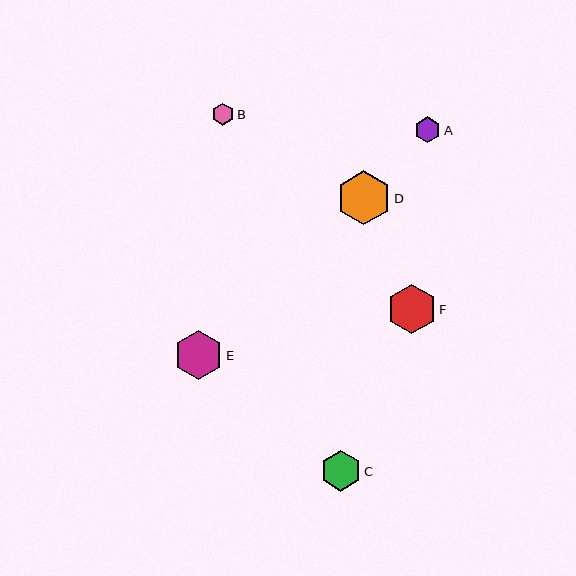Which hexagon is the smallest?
Hexagon B is the smallest with a size of approximately 22 pixels.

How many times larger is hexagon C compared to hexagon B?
Hexagon C is approximately 1.9 times the size of hexagon B.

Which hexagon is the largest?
Hexagon D is the largest with a size of approximately 54 pixels.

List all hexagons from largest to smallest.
From largest to smallest: D, F, E, C, A, B.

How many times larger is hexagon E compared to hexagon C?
Hexagon E is approximately 1.2 times the size of hexagon C.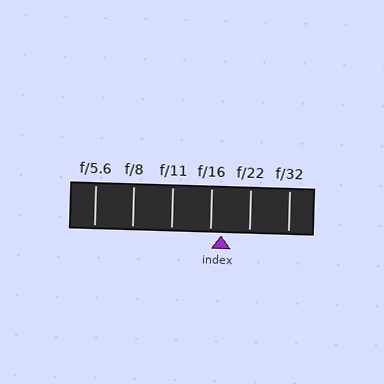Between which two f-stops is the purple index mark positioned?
The index mark is between f/16 and f/22.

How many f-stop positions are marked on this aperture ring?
There are 6 f-stop positions marked.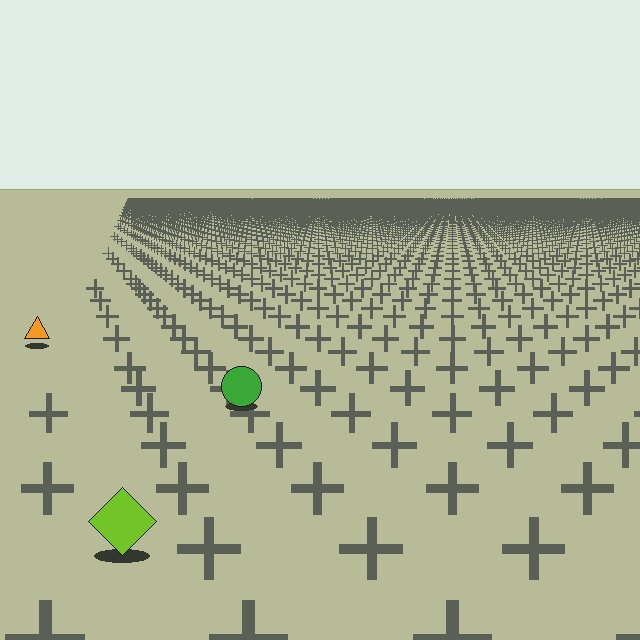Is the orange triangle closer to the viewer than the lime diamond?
No. The lime diamond is closer — you can tell from the texture gradient: the ground texture is coarser near it.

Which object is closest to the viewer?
The lime diamond is closest. The texture marks near it are larger and more spread out.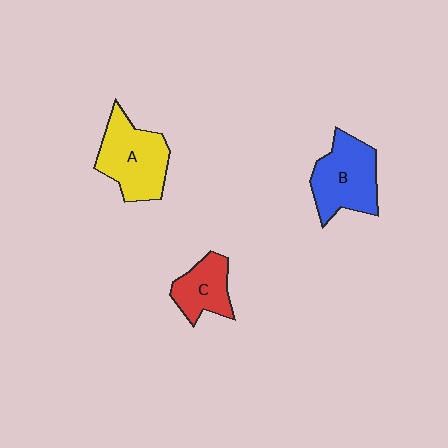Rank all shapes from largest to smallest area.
From largest to smallest: A (yellow), B (blue), C (red).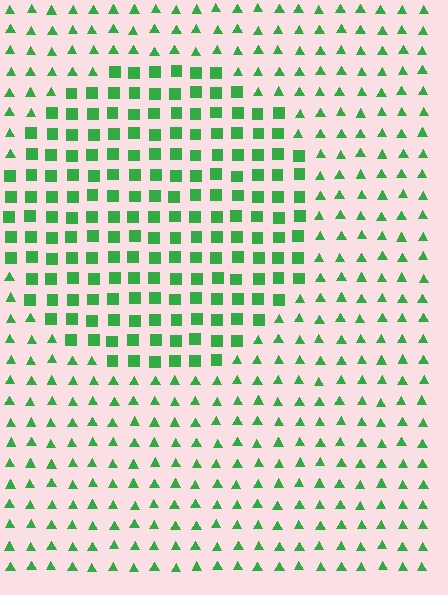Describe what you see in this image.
The image is filled with small green elements arranged in a uniform grid. A circle-shaped region contains squares, while the surrounding area contains triangles. The boundary is defined purely by the change in element shape.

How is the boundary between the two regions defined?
The boundary is defined by a change in element shape: squares inside vs. triangles outside. All elements share the same color and spacing.